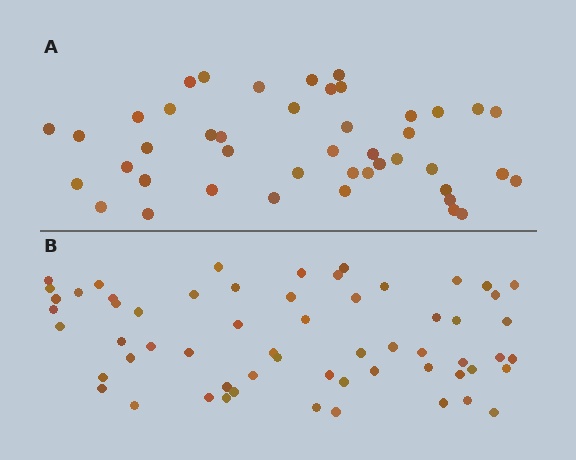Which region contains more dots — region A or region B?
Region B (the bottom region) has more dots.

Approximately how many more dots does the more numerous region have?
Region B has approximately 15 more dots than region A.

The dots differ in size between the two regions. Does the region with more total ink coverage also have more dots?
No. Region A has more total ink coverage because its dots are larger, but region B actually contains more individual dots. Total area can be misleading — the number of items is what matters here.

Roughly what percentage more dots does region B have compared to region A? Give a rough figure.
About 35% more.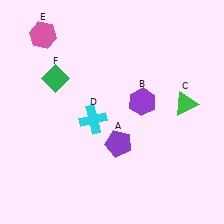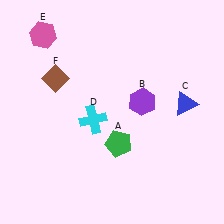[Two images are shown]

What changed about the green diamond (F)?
In Image 1, F is green. In Image 2, it changed to brown.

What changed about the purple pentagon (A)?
In Image 1, A is purple. In Image 2, it changed to green.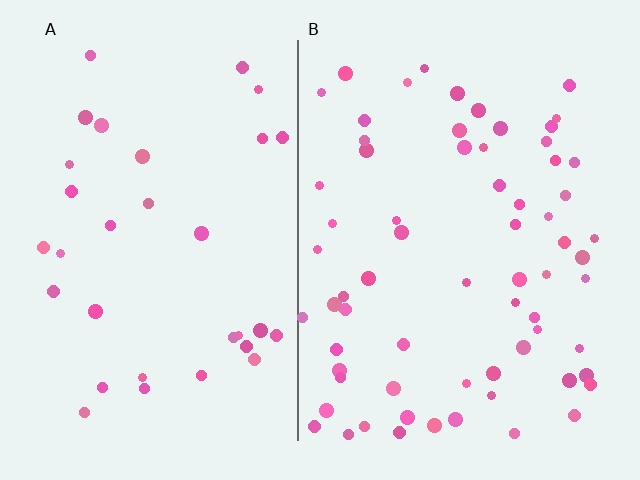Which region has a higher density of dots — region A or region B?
B (the right).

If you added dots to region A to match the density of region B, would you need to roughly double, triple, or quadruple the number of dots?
Approximately double.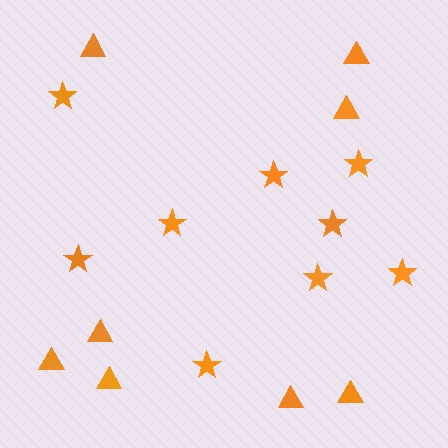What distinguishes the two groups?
There are 2 groups: one group of stars (9) and one group of triangles (8).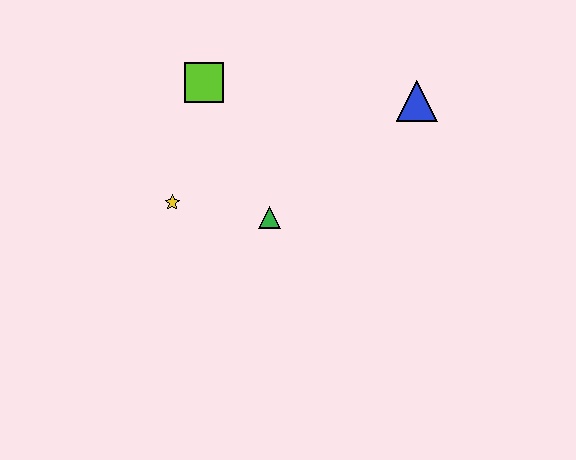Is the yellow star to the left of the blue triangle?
Yes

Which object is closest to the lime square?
The yellow star is closest to the lime square.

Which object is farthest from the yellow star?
The blue triangle is farthest from the yellow star.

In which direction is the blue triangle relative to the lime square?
The blue triangle is to the right of the lime square.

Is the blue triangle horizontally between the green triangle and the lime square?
No